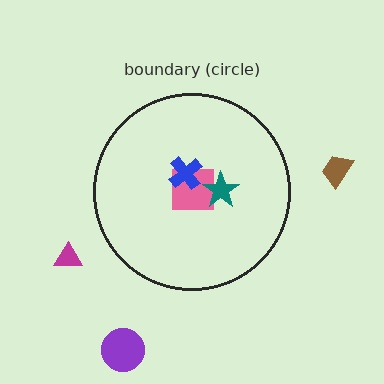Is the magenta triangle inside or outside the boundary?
Outside.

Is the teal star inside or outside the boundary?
Inside.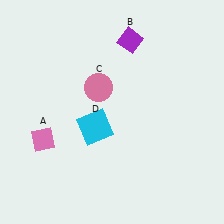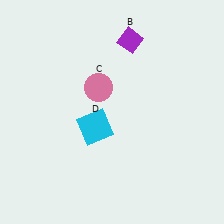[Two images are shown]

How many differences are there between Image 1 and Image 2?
There is 1 difference between the two images.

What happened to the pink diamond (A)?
The pink diamond (A) was removed in Image 2. It was in the bottom-left area of Image 1.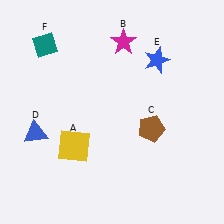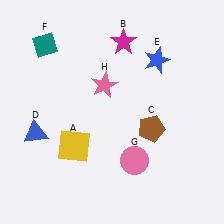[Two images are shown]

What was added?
A pink circle (G), a pink star (H) were added in Image 2.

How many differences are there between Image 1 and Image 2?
There are 2 differences between the two images.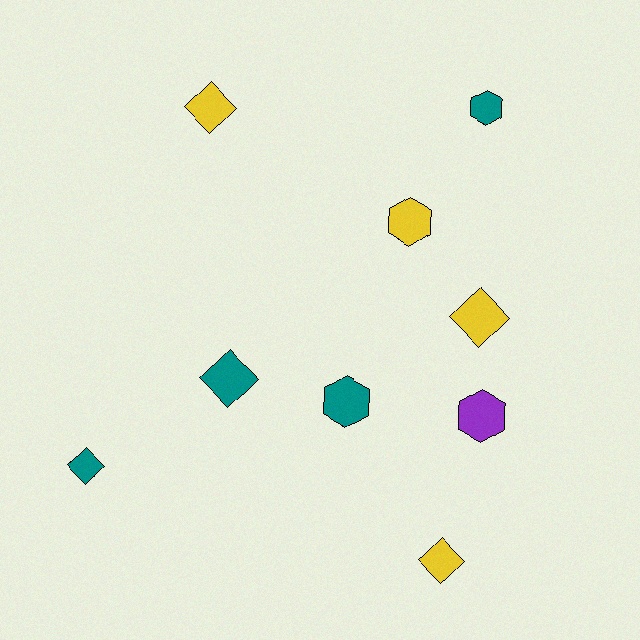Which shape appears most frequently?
Diamond, with 5 objects.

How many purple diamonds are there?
There are no purple diamonds.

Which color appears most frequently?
Yellow, with 4 objects.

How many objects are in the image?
There are 9 objects.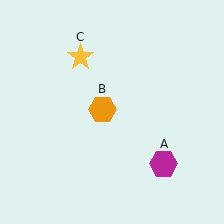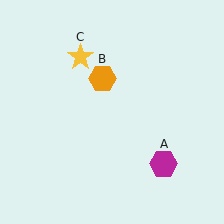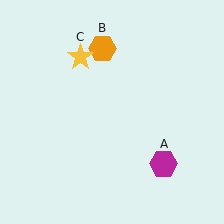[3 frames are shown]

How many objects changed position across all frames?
1 object changed position: orange hexagon (object B).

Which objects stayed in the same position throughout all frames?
Magenta hexagon (object A) and yellow star (object C) remained stationary.